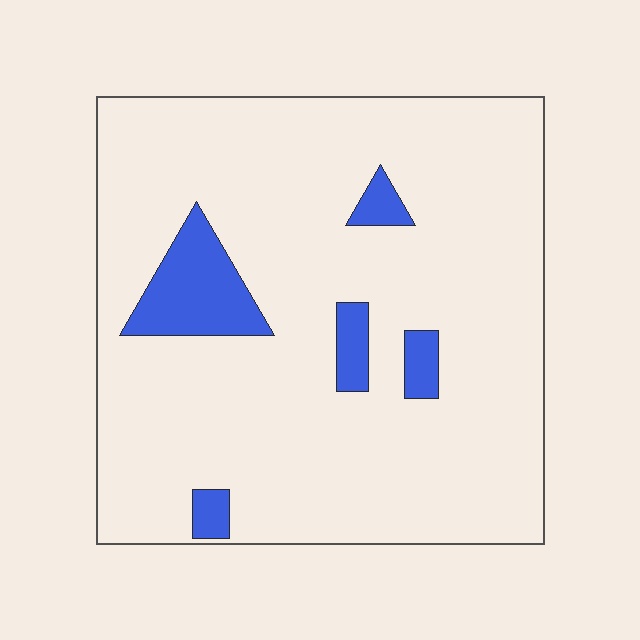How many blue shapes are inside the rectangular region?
5.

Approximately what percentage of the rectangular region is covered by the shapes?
Approximately 10%.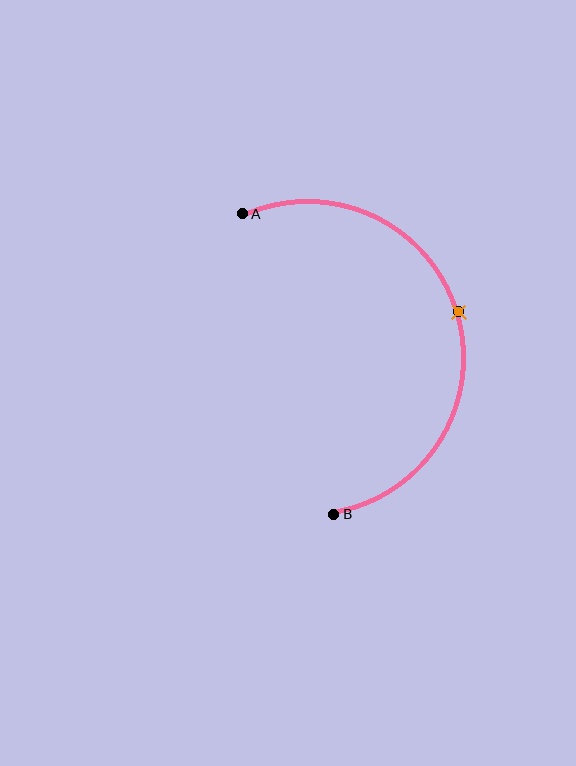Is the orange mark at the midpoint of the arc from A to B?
Yes. The orange mark lies on the arc at equal arc-length from both A and B — it is the arc midpoint.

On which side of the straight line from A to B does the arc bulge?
The arc bulges to the right of the straight line connecting A and B.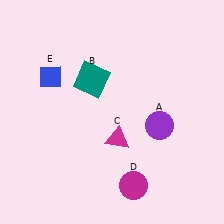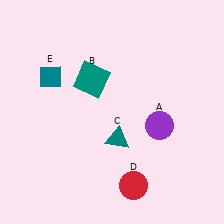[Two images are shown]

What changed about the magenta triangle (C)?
In Image 1, C is magenta. In Image 2, it changed to teal.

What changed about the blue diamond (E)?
In Image 1, E is blue. In Image 2, it changed to teal.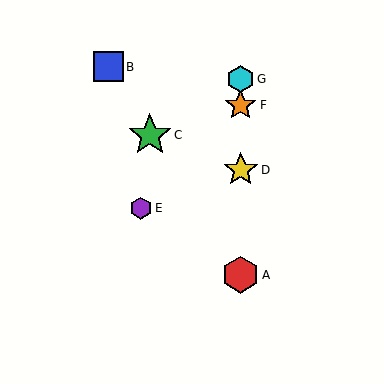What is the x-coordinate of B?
Object B is at x≈108.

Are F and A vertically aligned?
Yes, both are at x≈241.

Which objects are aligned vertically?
Objects A, D, F, G are aligned vertically.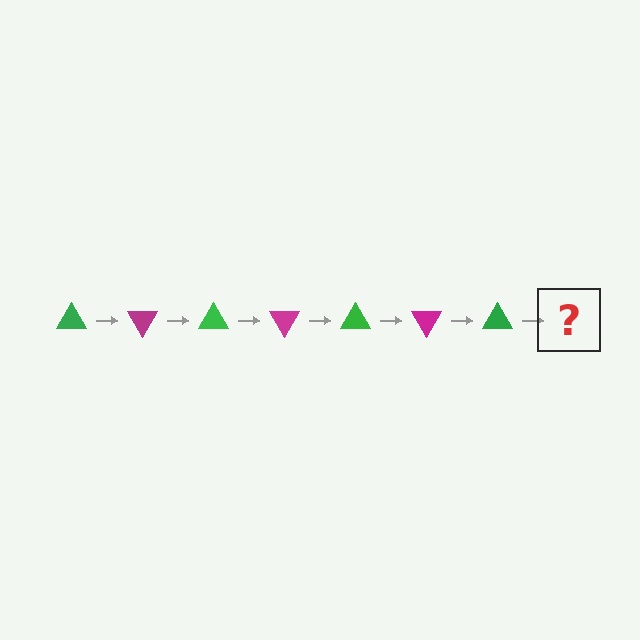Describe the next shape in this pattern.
It should be a magenta triangle, rotated 420 degrees from the start.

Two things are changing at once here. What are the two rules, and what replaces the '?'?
The two rules are that it rotates 60 degrees each step and the color cycles through green and magenta. The '?' should be a magenta triangle, rotated 420 degrees from the start.